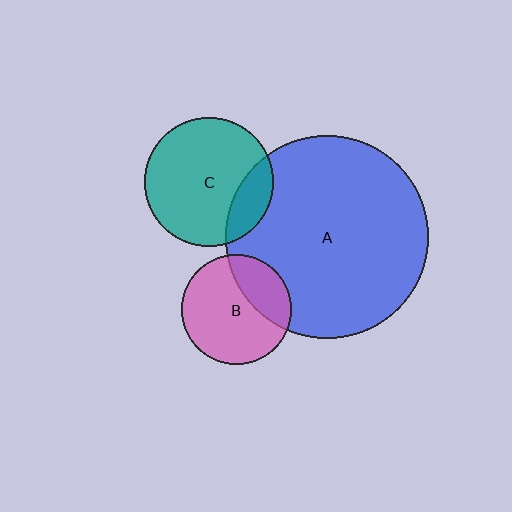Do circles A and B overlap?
Yes.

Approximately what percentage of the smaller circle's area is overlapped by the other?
Approximately 30%.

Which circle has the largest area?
Circle A (blue).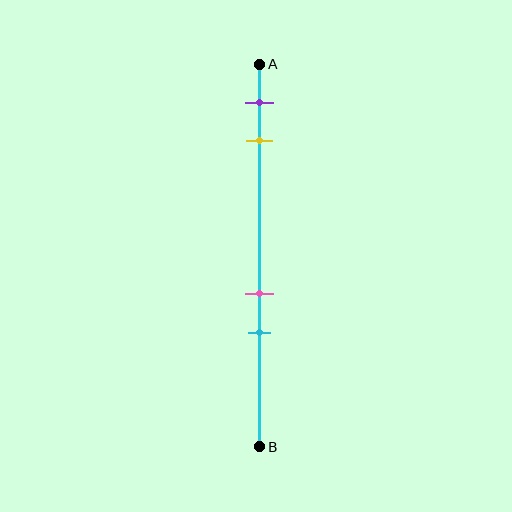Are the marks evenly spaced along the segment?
No, the marks are not evenly spaced.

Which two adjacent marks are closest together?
The pink and cyan marks are the closest adjacent pair.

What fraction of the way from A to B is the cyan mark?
The cyan mark is approximately 70% (0.7) of the way from A to B.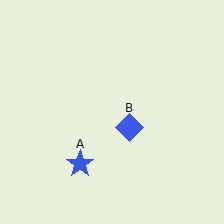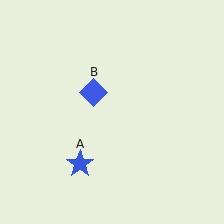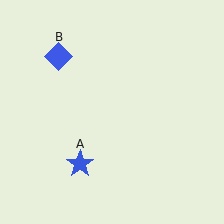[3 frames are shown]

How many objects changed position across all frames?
1 object changed position: blue diamond (object B).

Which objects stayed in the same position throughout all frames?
Blue star (object A) remained stationary.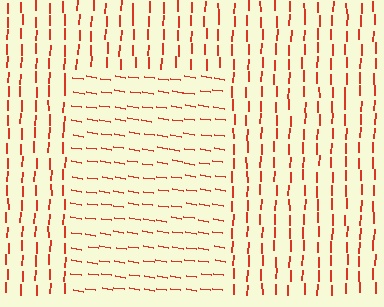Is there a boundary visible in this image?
Yes, there is a texture boundary formed by a change in line orientation.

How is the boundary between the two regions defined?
The boundary is defined purely by a change in line orientation (approximately 82 degrees difference). All lines are the same color and thickness.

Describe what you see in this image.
The image is filled with small red line segments. A rectangle region in the image has lines oriented differently from the surrounding lines, creating a visible texture boundary.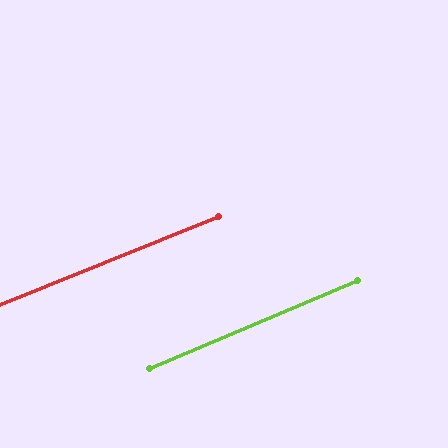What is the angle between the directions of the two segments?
Approximately 1 degree.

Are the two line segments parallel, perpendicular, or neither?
Parallel — their directions differ by only 1.3°.